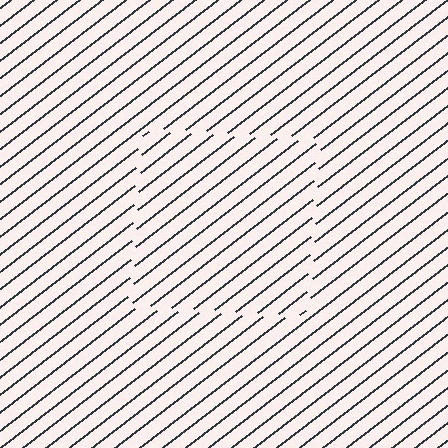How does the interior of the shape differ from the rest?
The interior of the shape contains the same grating, shifted by half a period — the contour is defined by the phase discontinuity where line-ends from the inner and outer gratings abut.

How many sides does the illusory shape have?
4 sides — the line-ends trace a square.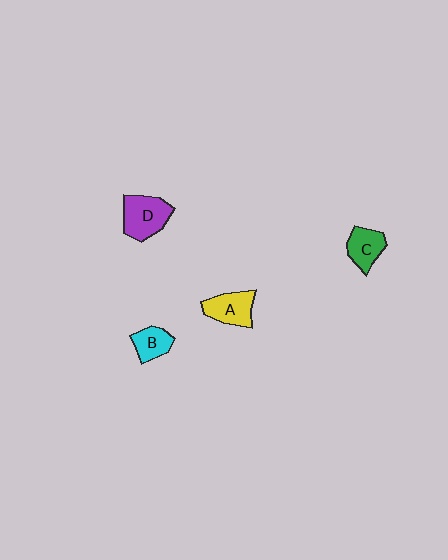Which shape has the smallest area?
Shape B (cyan).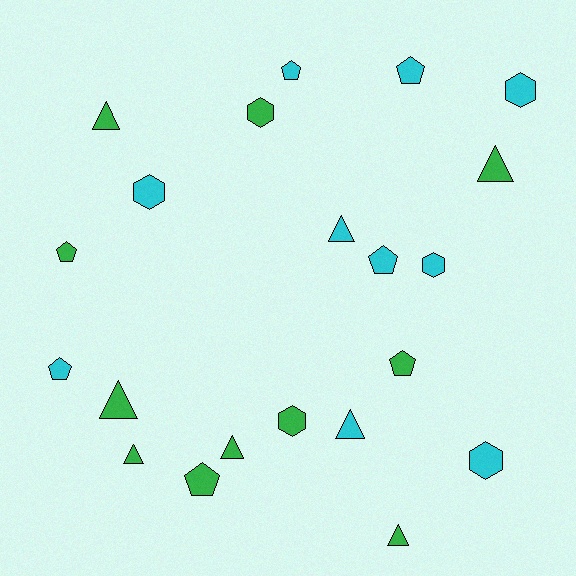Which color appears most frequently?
Green, with 11 objects.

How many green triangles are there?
There are 6 green triangles.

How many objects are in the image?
There are 21 objects.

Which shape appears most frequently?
Triangle, with 8 objects.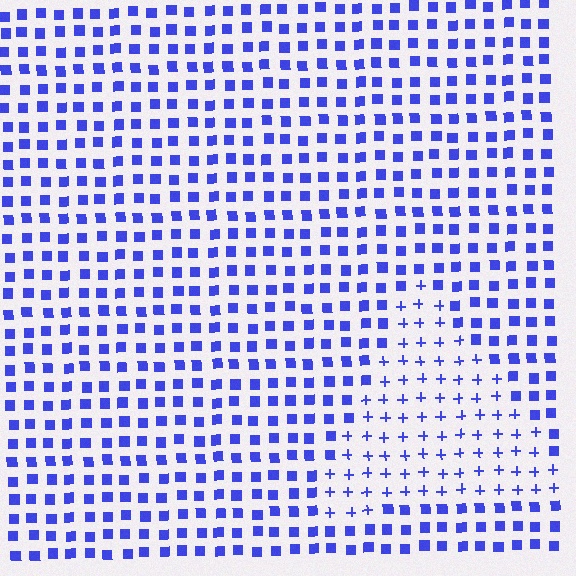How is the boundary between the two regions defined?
The boundary is defined by a change in element shape: plus signs inside vs. squares outside. All elements share the same color and spacing.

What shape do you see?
I see a triangle.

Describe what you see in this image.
The image is filled with small blue elements arranged in a uniform grid. A triangle-shaped region contains plus signs, while the surrounding area contains squares. The boundary is defined purely by the change in element shape.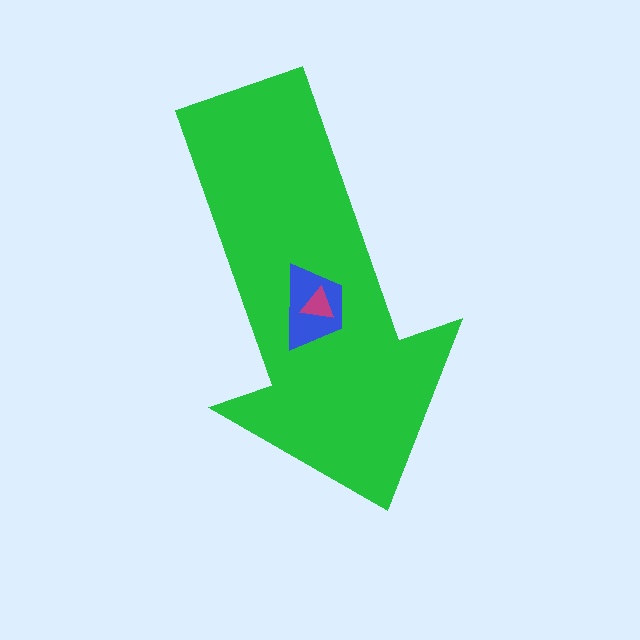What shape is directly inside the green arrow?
The blue trapezoid.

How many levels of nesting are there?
3.